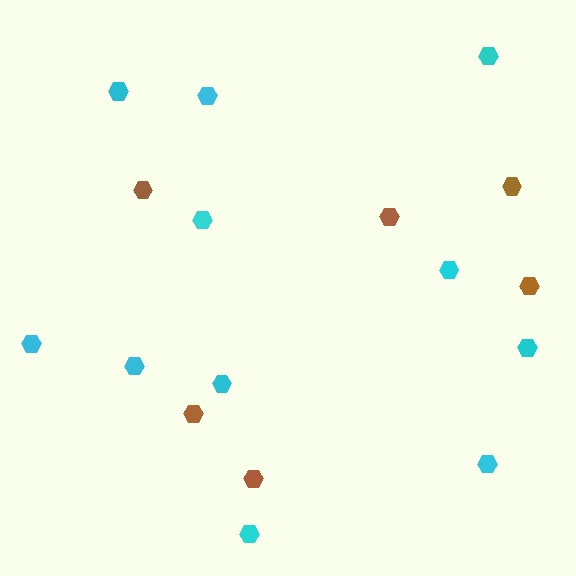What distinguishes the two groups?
There are 2 groups: one group of cyan hexagons (11) and one group of brown hexagons (6).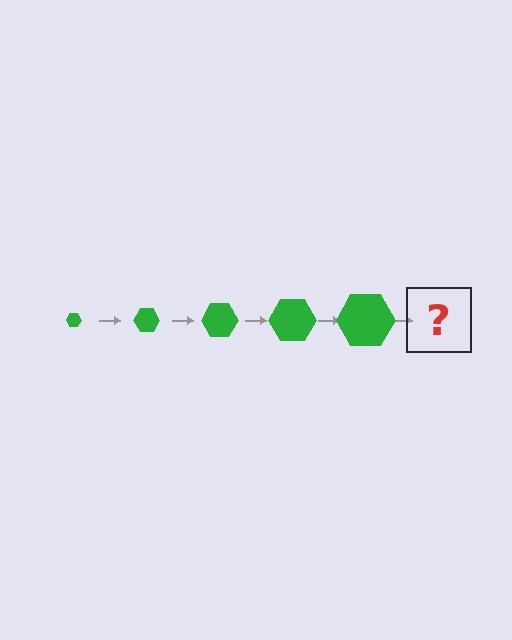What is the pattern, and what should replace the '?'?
The pattern is that the hexagon gets progressively larger each step. The '?' should be a green hexagon, larger than the previous one.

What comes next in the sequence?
The next element should be a green hexagon, larger than the previous one.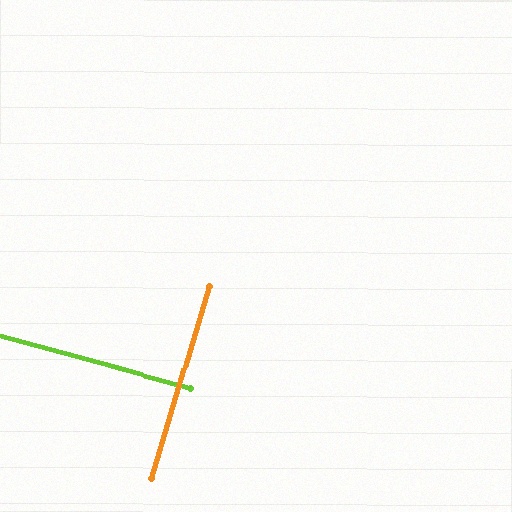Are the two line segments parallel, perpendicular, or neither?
Perpendicular — they meet at approximately 89°.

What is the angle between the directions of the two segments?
Approximately 89 degrees.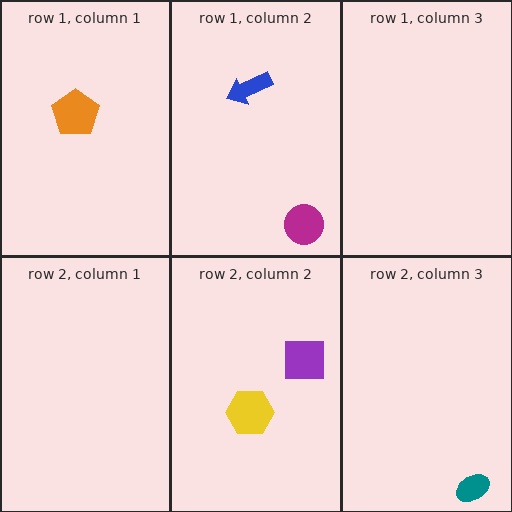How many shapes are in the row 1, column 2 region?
2.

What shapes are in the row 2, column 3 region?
The teal ellipse.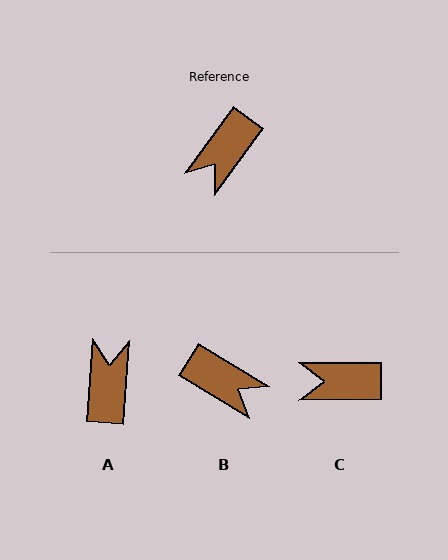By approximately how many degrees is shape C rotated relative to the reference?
Approximately 53 degrees clockwise.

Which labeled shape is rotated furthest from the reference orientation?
A, about 147 degrees away.